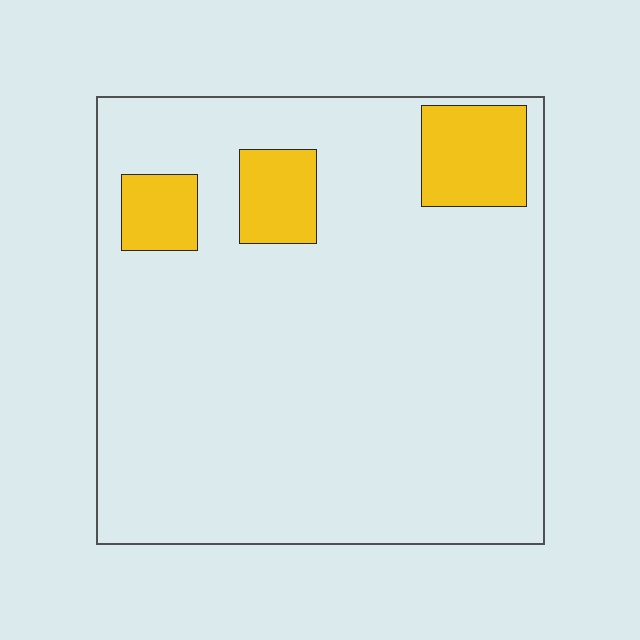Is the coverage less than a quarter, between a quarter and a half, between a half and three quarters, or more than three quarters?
Less than a quarter.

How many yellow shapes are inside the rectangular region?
3.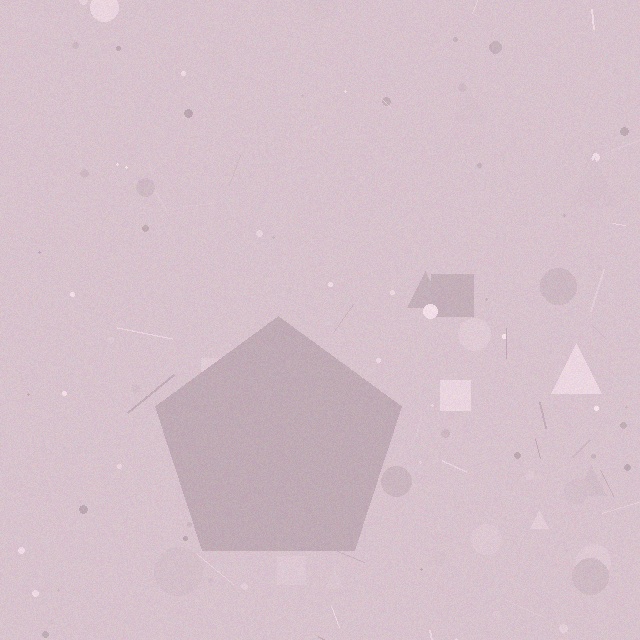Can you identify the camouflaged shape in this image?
The camouflaged shape is a pentagon.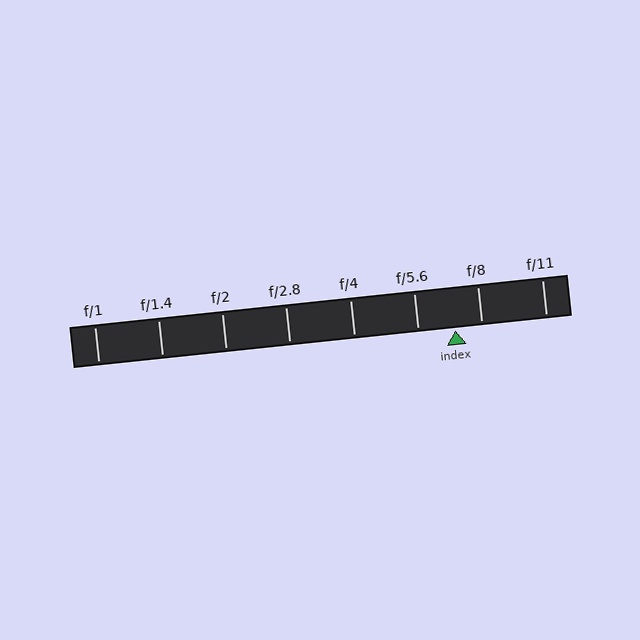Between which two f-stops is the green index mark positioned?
The index mark is between f/5.6 and f/8.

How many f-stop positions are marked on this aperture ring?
There are 8 f-stop positions marked.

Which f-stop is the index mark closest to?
The index mark is closest to f/8.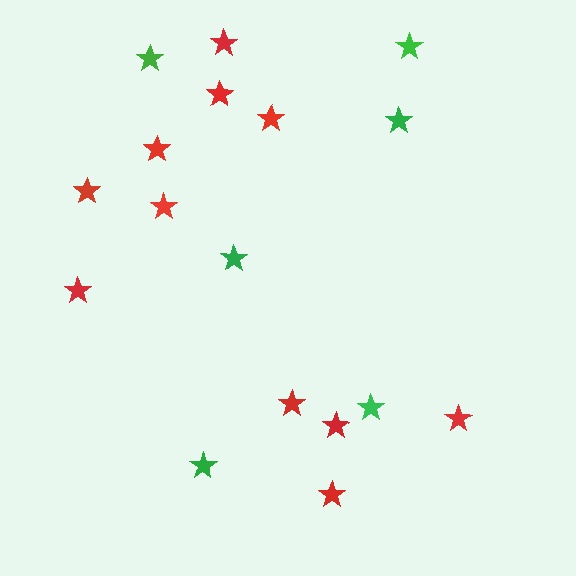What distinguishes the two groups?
There are 2 groups: one group of green stars (6) and one group of red stars (11).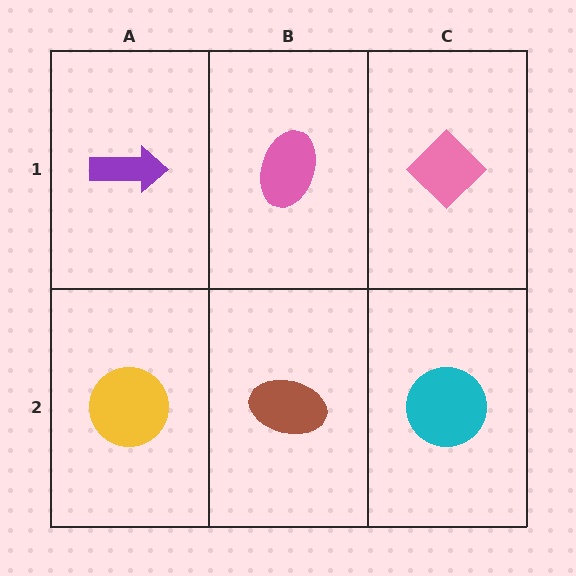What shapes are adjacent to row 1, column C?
A cyan circle (row 2, column C), a pink ellipse (row 1, column B).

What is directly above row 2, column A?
A purple arrow.